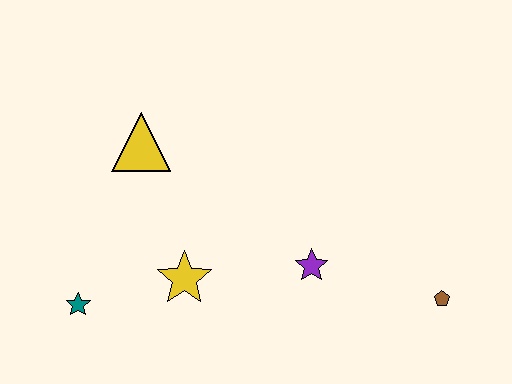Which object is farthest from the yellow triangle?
The brown pentagon is farthest from the yellow triangle.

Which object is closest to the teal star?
The yellow star is closest to the teal star.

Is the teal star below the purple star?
Yes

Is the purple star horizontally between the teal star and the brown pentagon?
Yes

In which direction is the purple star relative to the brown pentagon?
The purple star is to the left of the brown pentagon.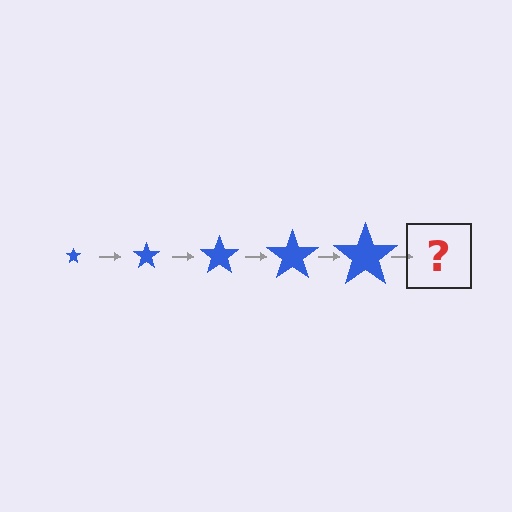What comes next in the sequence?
The next element should be a blue star, larger than the previous one.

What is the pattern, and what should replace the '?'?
The pattern is that the star gets progressively larger each step. The '?' should be a blue star, larger than the previous one.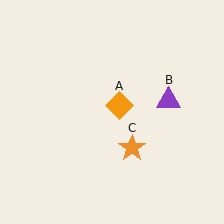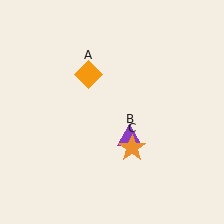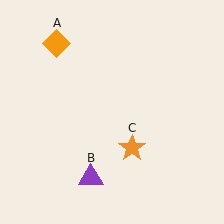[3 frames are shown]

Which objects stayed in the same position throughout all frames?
Orange star (object C) remained stationary.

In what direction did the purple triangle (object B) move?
The purple triangle (object B) moved down and to the left.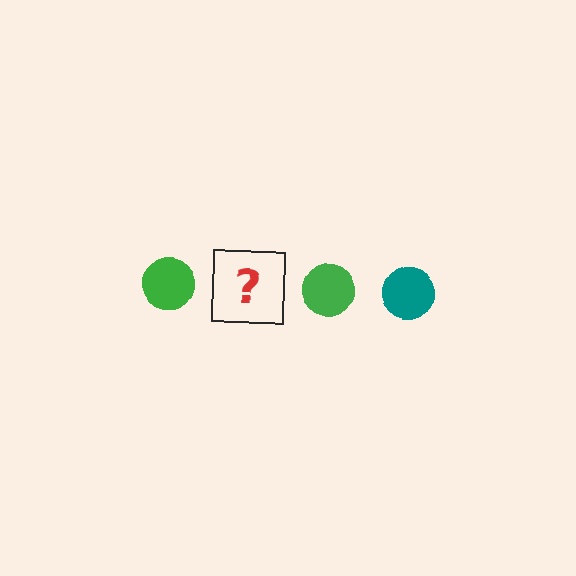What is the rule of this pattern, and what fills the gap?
The rule is that the pattern cycles through green, teal circles. The gap should be filled with a teal circle.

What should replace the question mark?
The question mark should be replaced with a teal circle.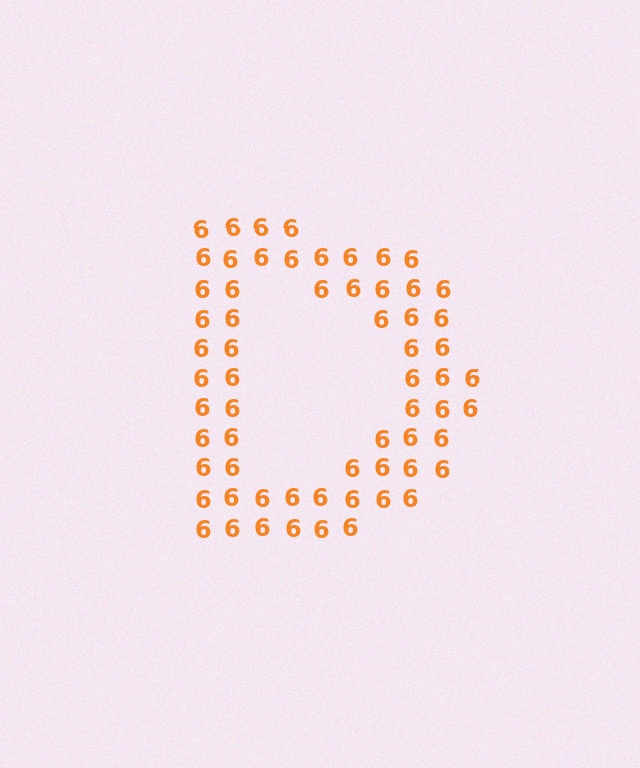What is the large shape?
The large shape is the letter D.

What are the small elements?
The small elements are digit 6's.